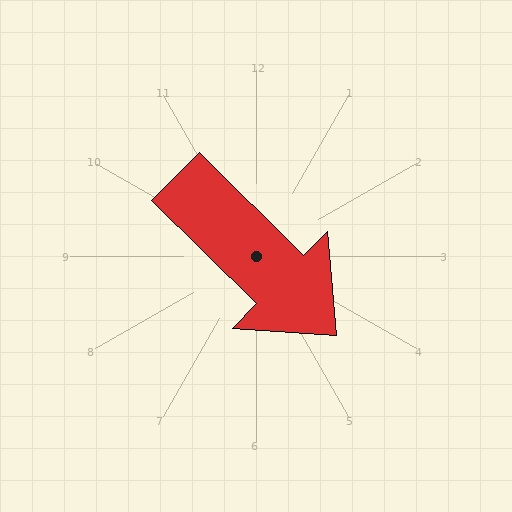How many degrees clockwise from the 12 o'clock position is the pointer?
Approximately 135 degrees.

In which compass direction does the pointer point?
Southeast.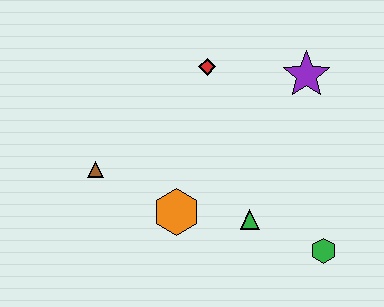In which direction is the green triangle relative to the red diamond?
The green triangle is below the red diamond.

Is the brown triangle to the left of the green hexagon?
Yes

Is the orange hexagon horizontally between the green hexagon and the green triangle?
No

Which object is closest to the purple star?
The red diamond is closest to the purple star.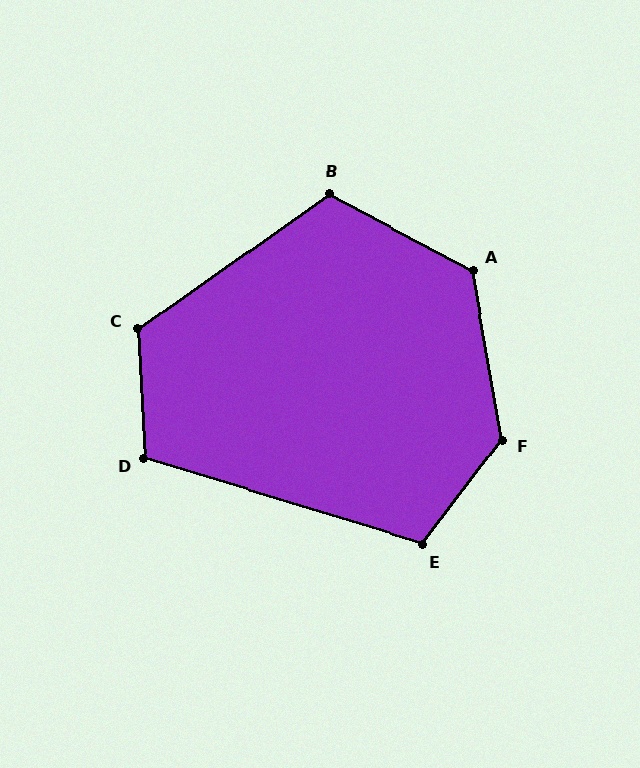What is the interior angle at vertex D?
Approximately 110 degrees (obtuse).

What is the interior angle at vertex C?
Approximately 122 degrees (obtuse).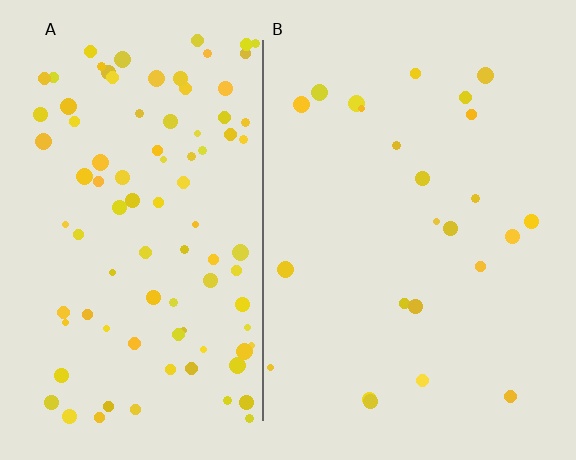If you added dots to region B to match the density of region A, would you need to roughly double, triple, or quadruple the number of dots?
Approximately quadruple.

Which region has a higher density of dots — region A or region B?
A (the left).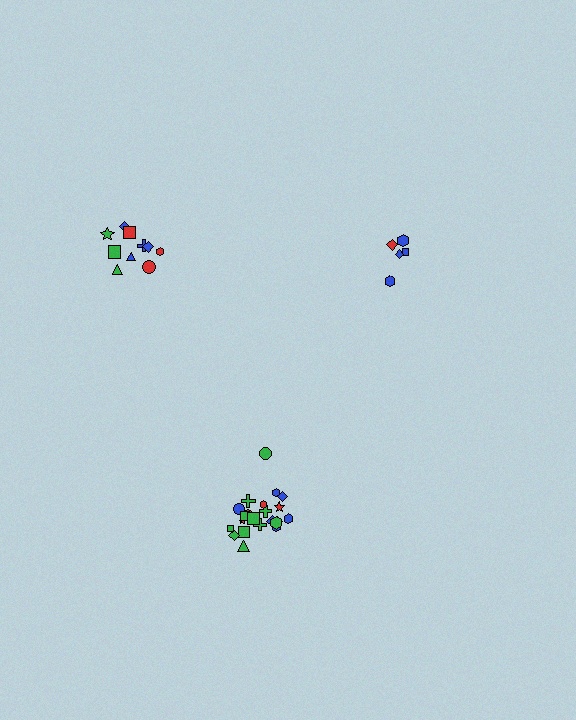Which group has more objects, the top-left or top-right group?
The top-left group.